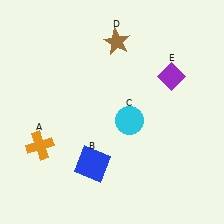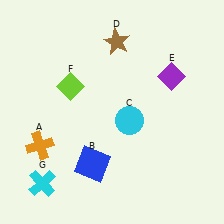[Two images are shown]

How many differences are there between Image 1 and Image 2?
There are 2 differences between the two images.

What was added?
A lime diamond (F), a cyan cross (G) were added in Image 2.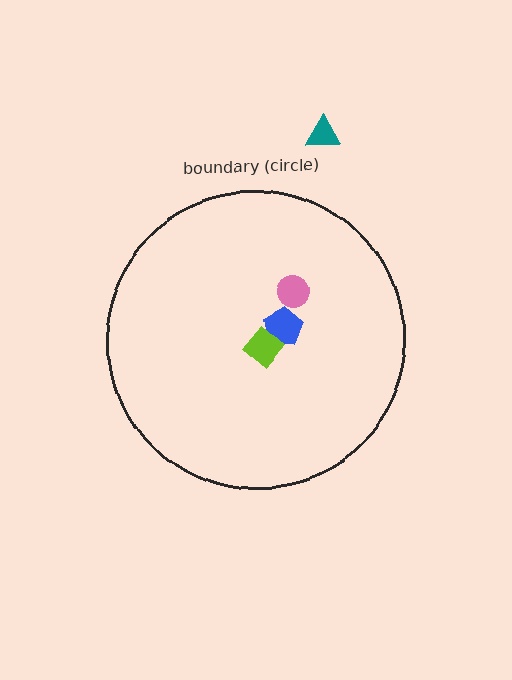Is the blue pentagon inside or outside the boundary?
Inside.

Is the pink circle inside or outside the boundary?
Inside.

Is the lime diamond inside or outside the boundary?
Inside.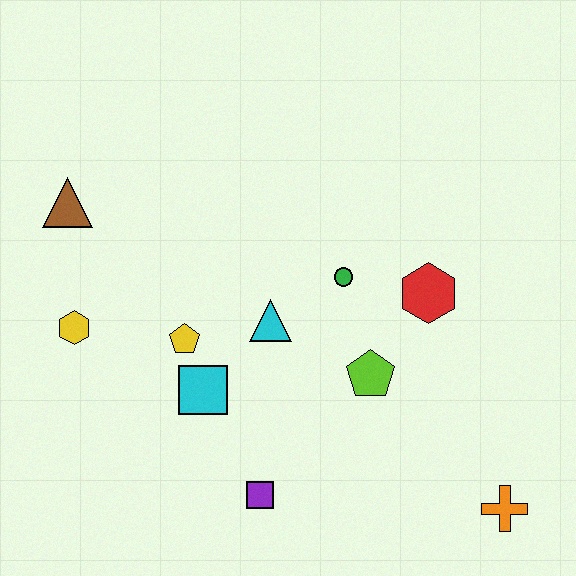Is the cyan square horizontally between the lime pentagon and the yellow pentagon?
Yes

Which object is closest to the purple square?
The cyan square is closest to the purple square.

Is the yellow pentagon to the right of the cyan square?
No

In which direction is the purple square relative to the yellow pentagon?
The purple square is below the yellow pentagon.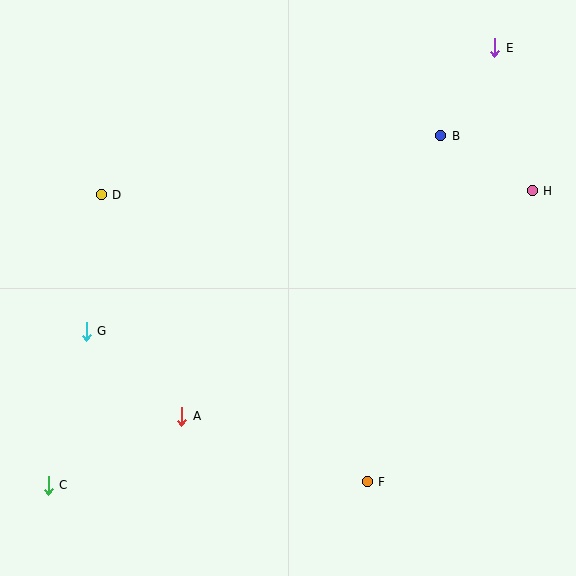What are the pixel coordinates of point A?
Point A is at (182, 416).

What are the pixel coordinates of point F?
Point F is at (367, 482).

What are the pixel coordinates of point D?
Point D is at (101, 195).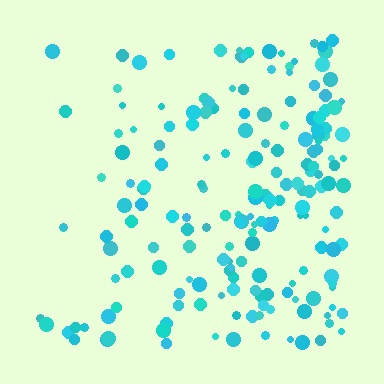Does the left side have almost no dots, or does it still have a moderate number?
Still a moderate number, just noticeably fewer than the right.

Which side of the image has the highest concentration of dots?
The right.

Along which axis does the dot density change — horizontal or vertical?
Horizontal.